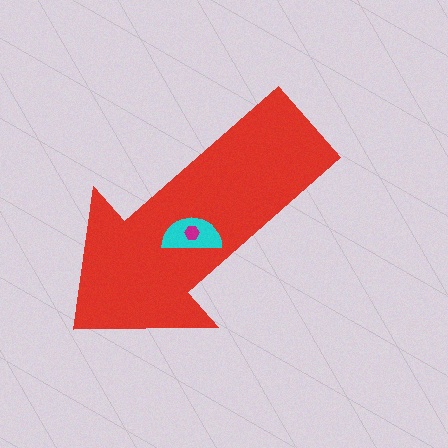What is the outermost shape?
The red arrow.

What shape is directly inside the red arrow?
The cyan semicircle.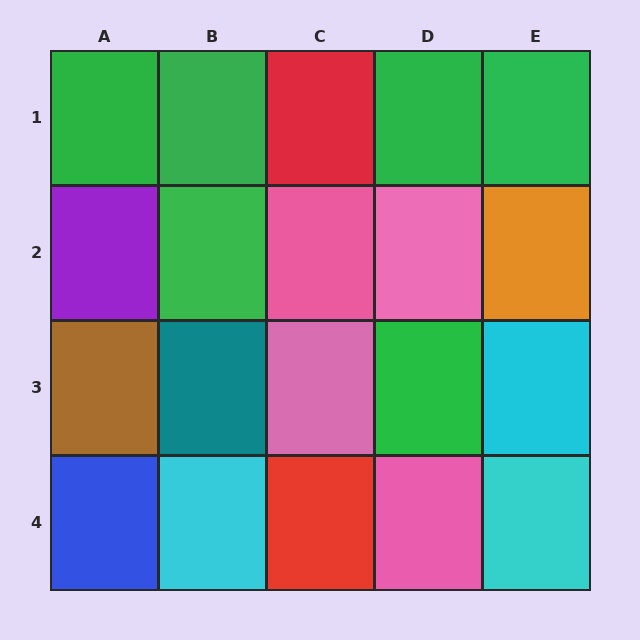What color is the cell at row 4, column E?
Cyan.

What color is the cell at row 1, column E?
Green.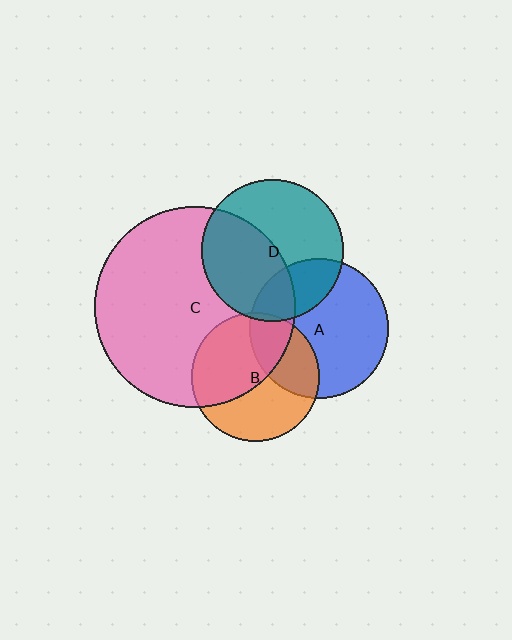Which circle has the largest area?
Circle C (pink).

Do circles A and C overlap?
Yes.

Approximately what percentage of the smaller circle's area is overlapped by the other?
Approximately 20%.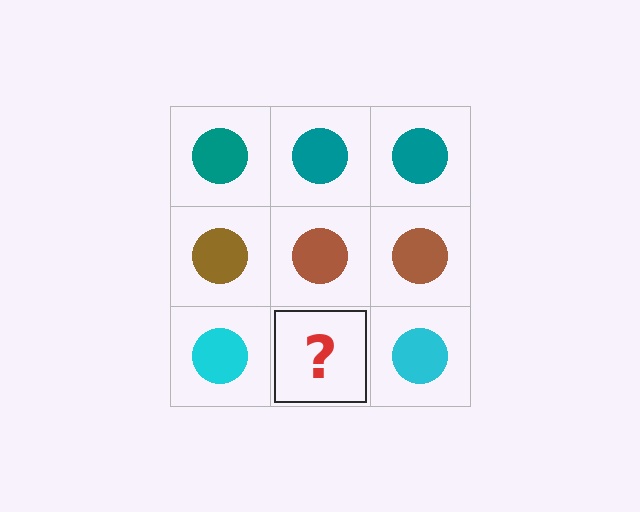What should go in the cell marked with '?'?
The missing cell should contain a cyan circle.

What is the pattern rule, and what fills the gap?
The rule is that each row has a consistent color. The gap should be filled with a cyan circle.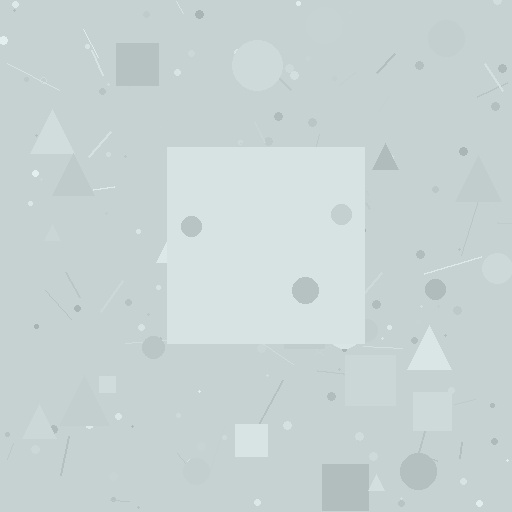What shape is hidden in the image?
A square is hidden in the image.